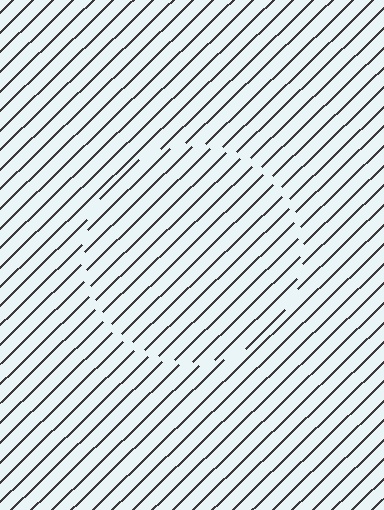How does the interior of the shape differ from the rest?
The interior of the shape contains the same grating, shifted by half a period — the contour is defined by the phase discontinuity where line-ends from the inner and outer gratings abut.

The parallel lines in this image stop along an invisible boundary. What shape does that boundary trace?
An illusory circle. The interior of the shape contains the same grating, shifted by half a period — the contour is defined by the phase discontinuity where line-ends from the inner and outer gratings abut.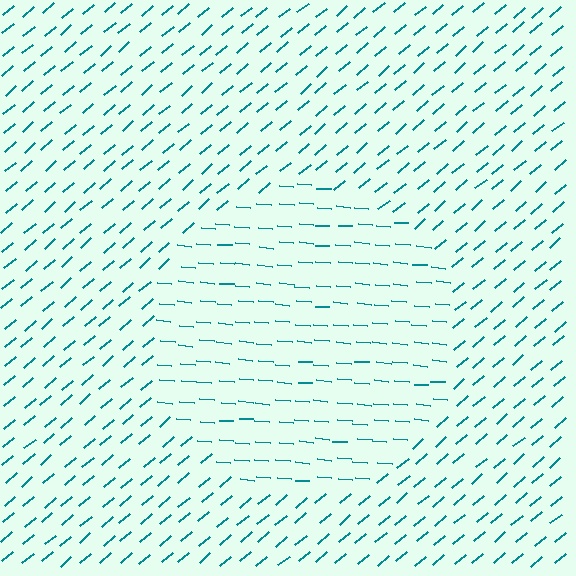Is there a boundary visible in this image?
Yes, there is a texture boundary formed by a change in line orientation.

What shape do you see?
I see a circle.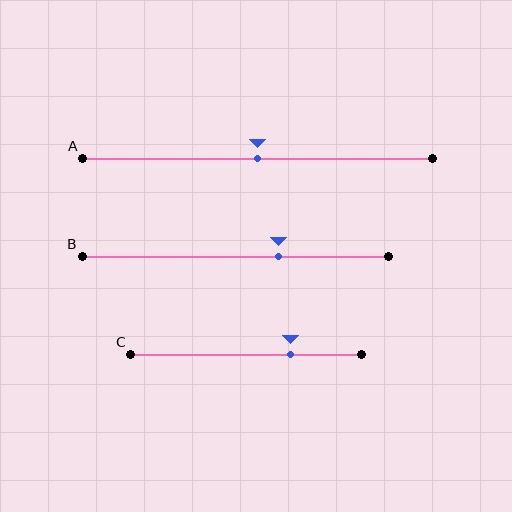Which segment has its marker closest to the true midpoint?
Segment A has its marker closest to the true midpoint.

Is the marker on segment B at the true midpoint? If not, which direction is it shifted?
No, the marker on segment B is shifted to the right by about 14% of the segment length.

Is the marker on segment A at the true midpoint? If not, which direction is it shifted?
Yes, the marker on segment A is at the true midpoint.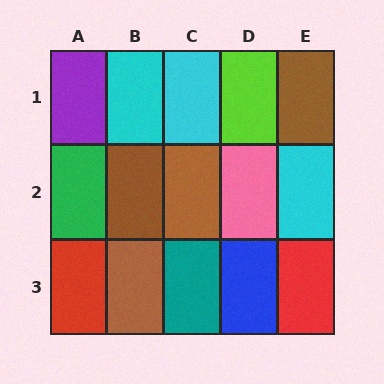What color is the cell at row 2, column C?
Brown.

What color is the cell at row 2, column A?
Green.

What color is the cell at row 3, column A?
Red.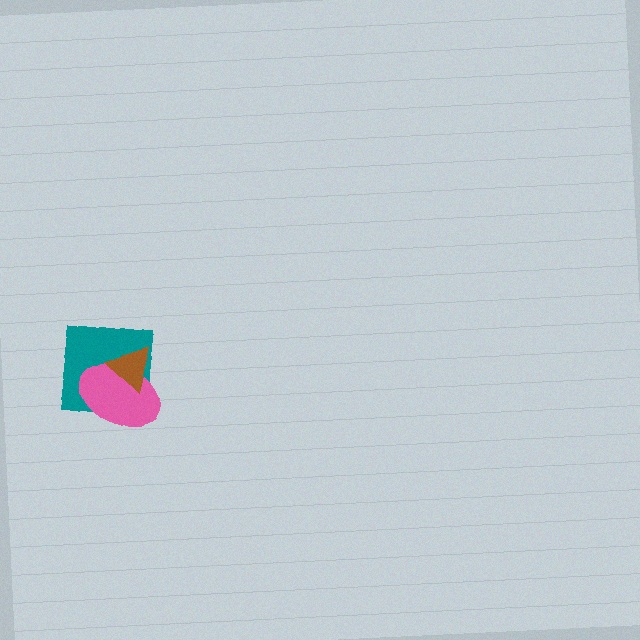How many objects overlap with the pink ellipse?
2 objects overlap with the pink ellipse.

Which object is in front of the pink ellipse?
The brown triangle is in front of the pink ellipse.